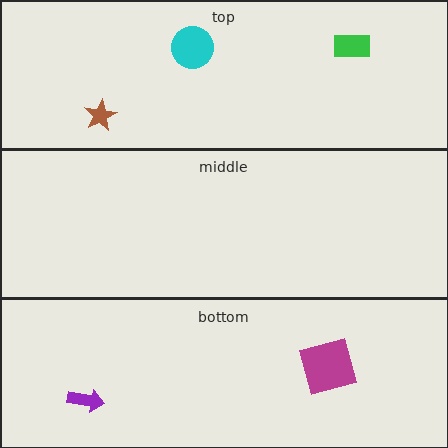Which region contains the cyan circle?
The top region.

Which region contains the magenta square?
The bottom region.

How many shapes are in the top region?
3.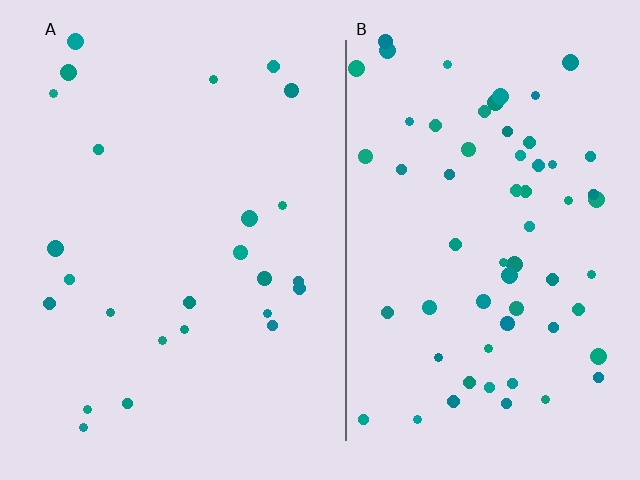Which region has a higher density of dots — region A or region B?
B (the right).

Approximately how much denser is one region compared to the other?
Approximately 2.5× — region B over region A.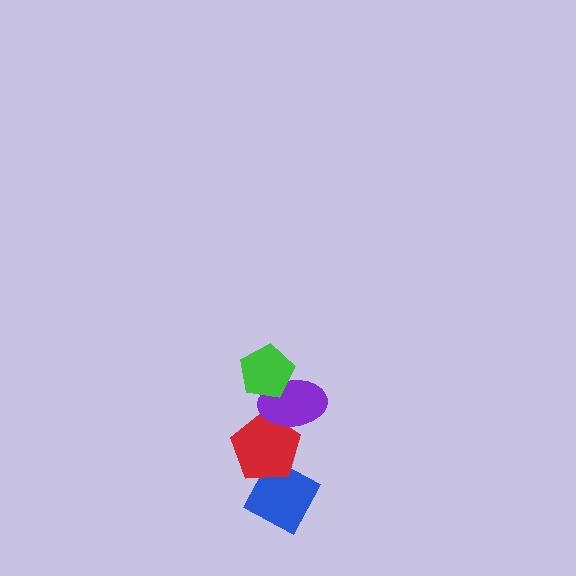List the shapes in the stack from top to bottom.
From top to bottom: the green pentagon, the purple ellipse, the red pentagon, the blue diamond.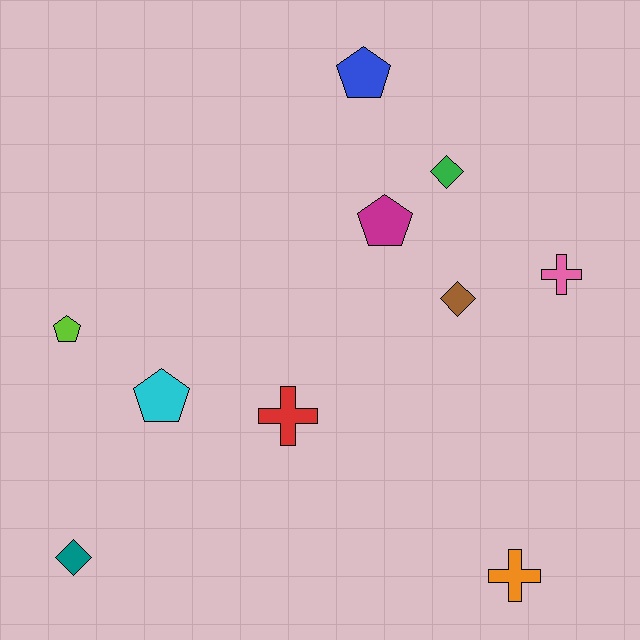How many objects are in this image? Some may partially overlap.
There are 10 objects.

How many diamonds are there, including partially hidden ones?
There are 3 diamonds.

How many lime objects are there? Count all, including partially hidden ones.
There is 1 lime object.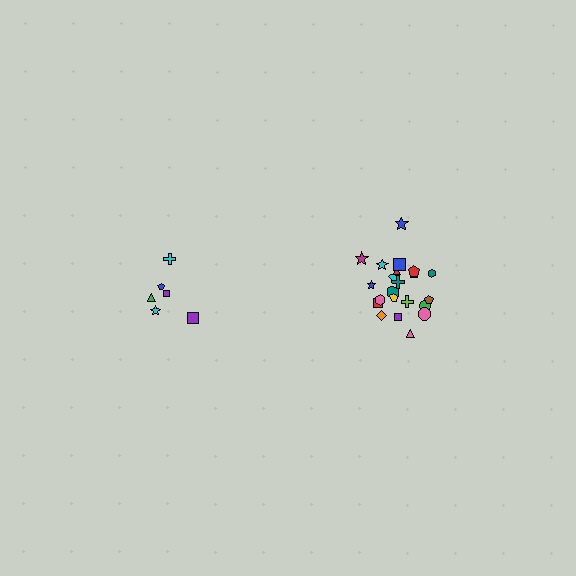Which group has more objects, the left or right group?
The right group.